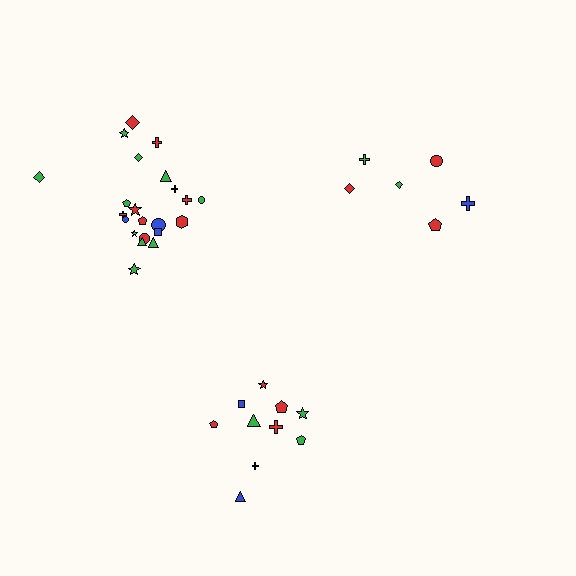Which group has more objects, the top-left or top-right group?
The top-left group.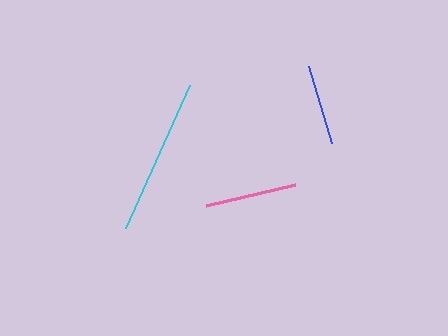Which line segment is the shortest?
The blue line is the shortest at approximately 81 pixels.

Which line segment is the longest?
The cyan line is the longest at approximately 157 pixels.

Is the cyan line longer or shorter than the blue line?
The cyan line is longer than the blue line.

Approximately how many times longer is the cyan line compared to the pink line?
The cyan line is approximately 1.7 times the length of the pink line.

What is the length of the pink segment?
The pink segment is approximately 91 pixels long.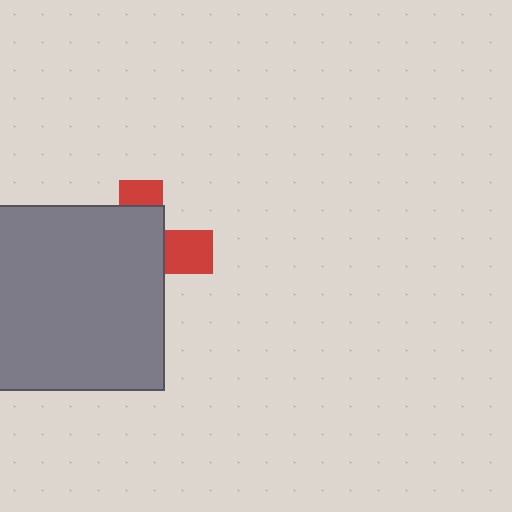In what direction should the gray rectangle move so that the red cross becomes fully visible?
The gray rectangle should move left. That is the shortest direction to clear the overlap and leave the red cross fully visible.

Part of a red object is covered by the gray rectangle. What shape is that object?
It is a cross.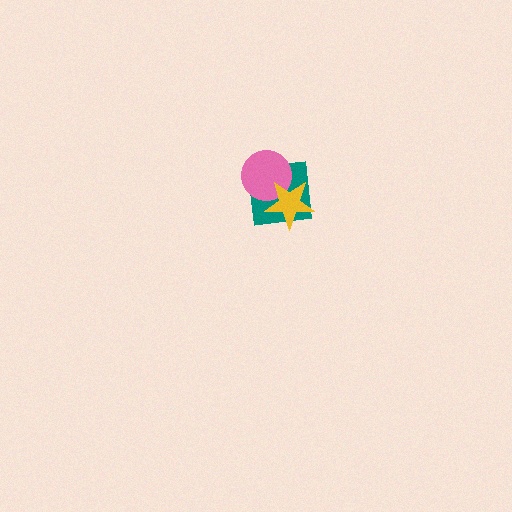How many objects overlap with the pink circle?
2 objects overlap with the pink circle.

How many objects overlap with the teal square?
2 objects overlap with the teal square.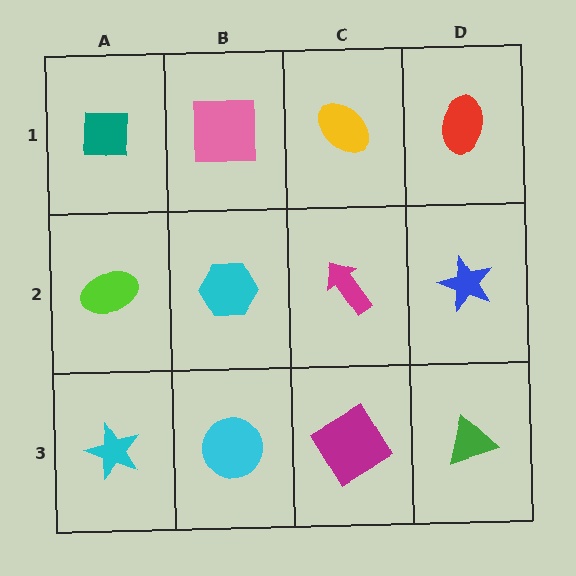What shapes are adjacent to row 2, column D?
A red ellipse (row 1, column D), a green triangle (row 3, column D), a magenta arrow (row 2, column C).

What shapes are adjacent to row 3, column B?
A cyan hexagon (row 2, column B), a cyan star (row 3, column A), a magenta diamond (row 3, column C).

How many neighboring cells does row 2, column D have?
3.